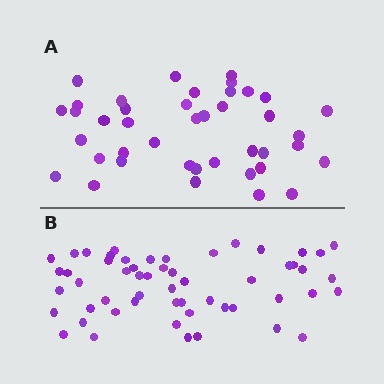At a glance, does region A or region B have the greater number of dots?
Region B (the bottom region) has more dots.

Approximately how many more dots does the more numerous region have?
Region B has approximately 15 more dots than region A.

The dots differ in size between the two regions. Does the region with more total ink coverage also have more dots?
No. Region A has more total ink coverage because its dots are larger, but region B actually contains more individual dots. Total area can be misleading — the number of items is what matters here.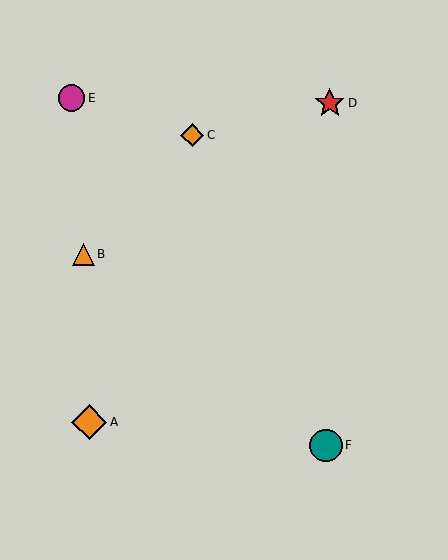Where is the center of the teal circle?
The center of the teal circle is at (326, 445).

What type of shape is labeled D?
Shape D is a red star.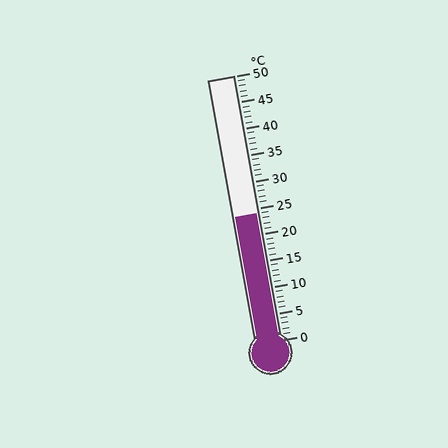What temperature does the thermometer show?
The thermometer shows approximately 24°C.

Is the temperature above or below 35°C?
The temperature is below 35°C.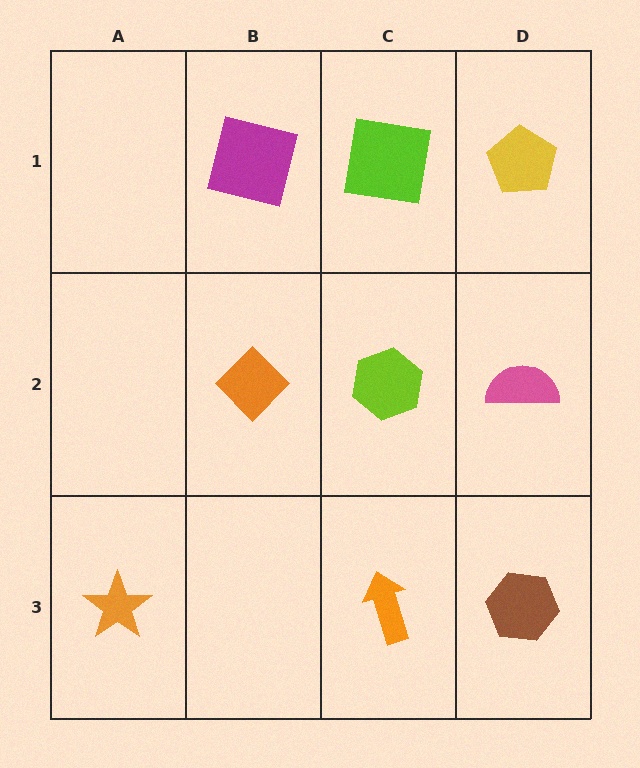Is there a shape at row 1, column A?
No, that cell is empty.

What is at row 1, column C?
A lime square.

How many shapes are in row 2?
3 shapes.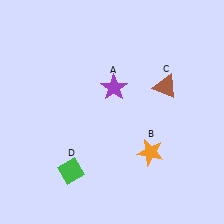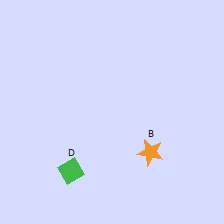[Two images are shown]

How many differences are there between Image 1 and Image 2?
There are 2 differences between the two images.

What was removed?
The purple star (A), the brown triangle (C) were removed in Image 2.